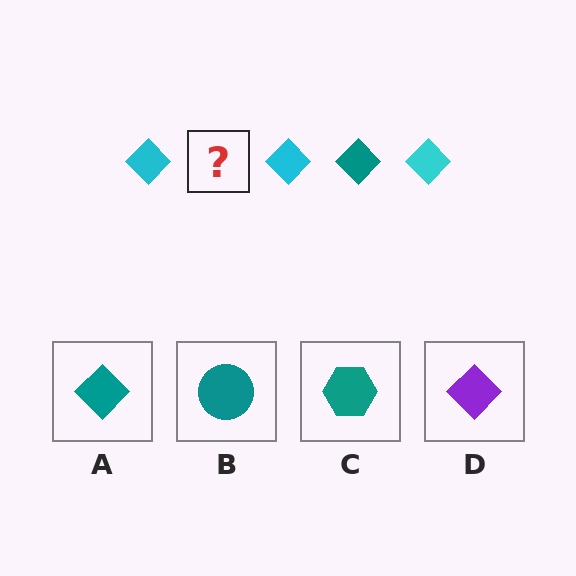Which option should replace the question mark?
Option A.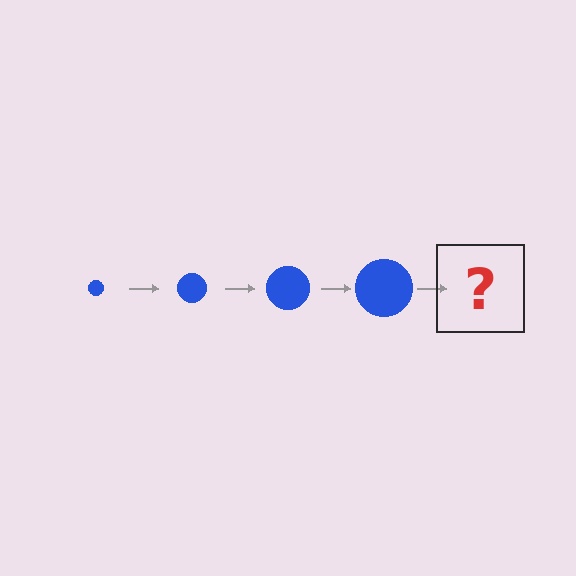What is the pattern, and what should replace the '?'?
The pattern is that the circle gets progressively larger each step. The '?' should be a blue circle, larger than the previous one.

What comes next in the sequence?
The next element should be a blue circle, larger than the previous one.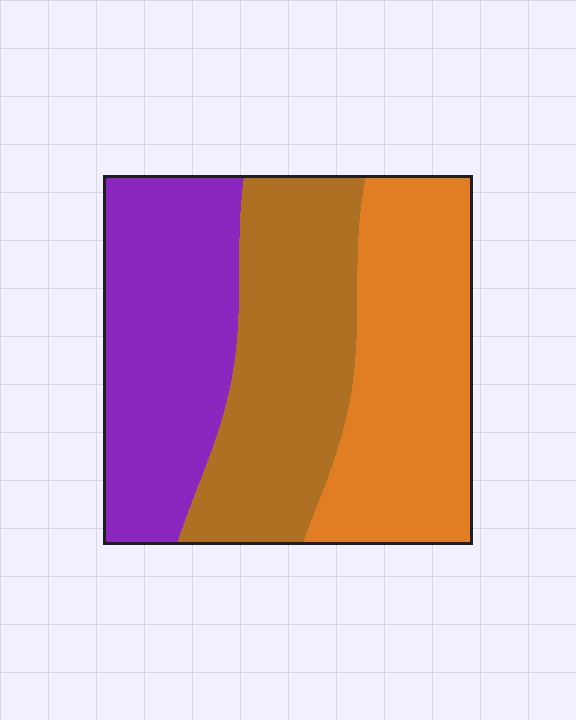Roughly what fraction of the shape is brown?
Brown takes up about one third (1/3) of the shape.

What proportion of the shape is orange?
Orange takes up between a third and a half of the shape.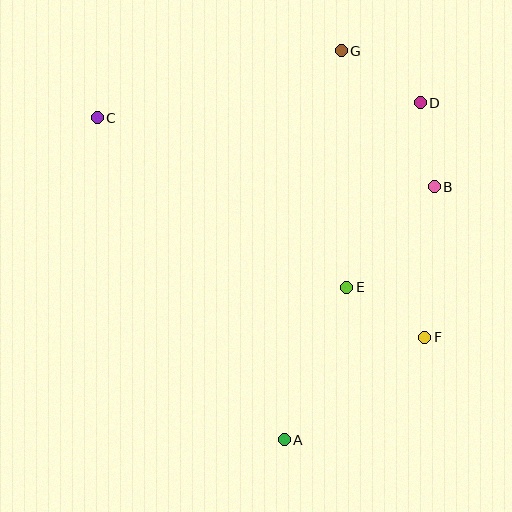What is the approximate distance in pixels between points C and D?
The distance between C and D is approximately 323 pixels.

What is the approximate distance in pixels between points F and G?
The distance between F and G is approximately 299 pixels.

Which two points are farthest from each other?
Points C and F are farthest from each other.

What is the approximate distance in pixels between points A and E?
The distance between A and E is approximately 165 pixels.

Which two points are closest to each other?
Points B and D are closest to each other.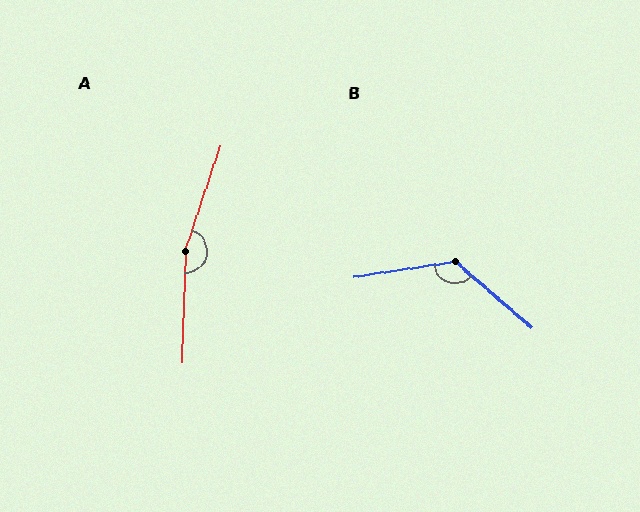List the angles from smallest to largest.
B (130°), A (163°).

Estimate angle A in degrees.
Approximately 163 degrees.